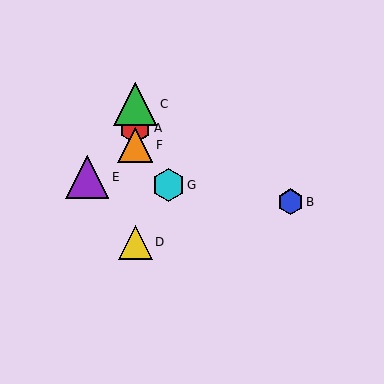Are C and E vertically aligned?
No, C is at x≈135 and E is at x≈87.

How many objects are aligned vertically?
4 objects (A, C, D, F) are aligned vertically.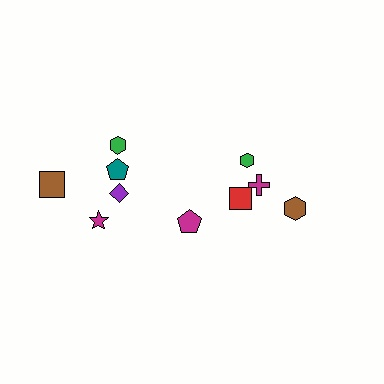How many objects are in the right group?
There are 4 objects.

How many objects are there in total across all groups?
There are 10 objects.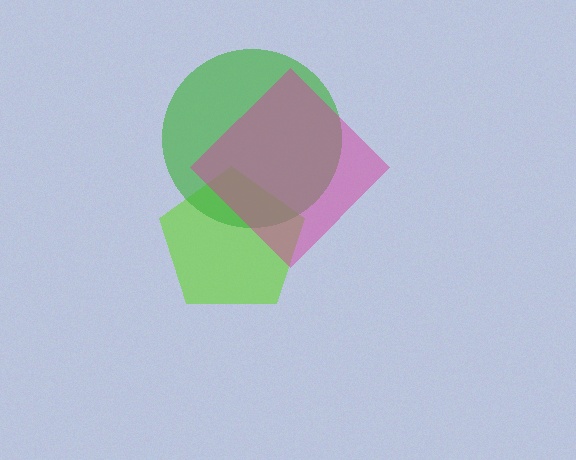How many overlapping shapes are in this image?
There are 3 overlapping shapes in the image.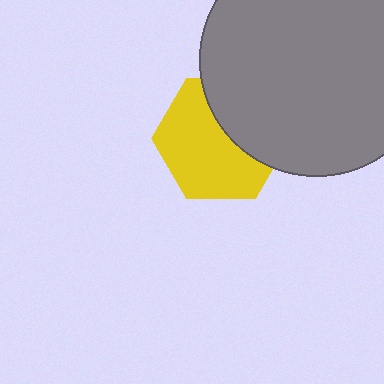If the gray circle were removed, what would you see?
You would see the complete yellow hexagon.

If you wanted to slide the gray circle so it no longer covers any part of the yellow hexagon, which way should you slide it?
Slide it toward the upper-right — that is the most direct way to separate the two shapes.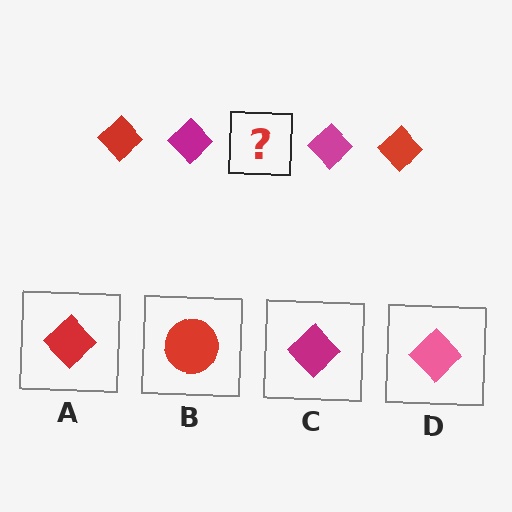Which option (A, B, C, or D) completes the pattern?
A.